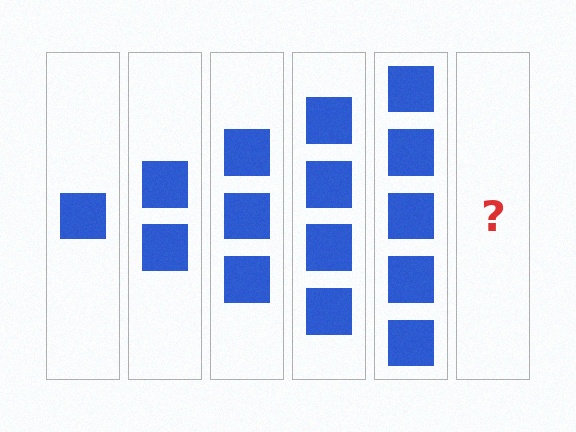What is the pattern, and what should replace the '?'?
The pattern is that each step adds one more square. The '?' should be 6 squares.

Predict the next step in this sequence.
The next step is 6 squares.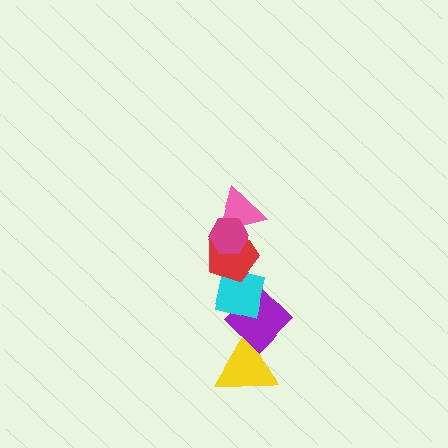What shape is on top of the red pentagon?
The pink triangle is on top of the red pentagon.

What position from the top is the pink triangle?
The pink triangle is 2nd from the top.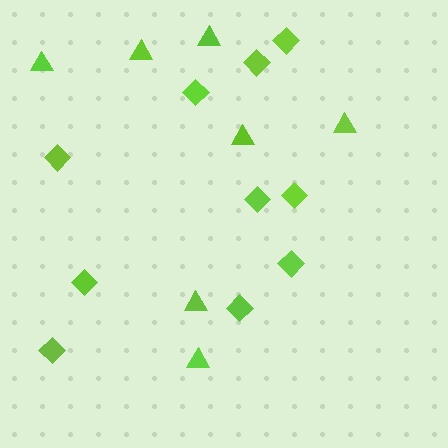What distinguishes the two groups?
There are 2 groups: one group of triangles (7) and one group of diamonds (10).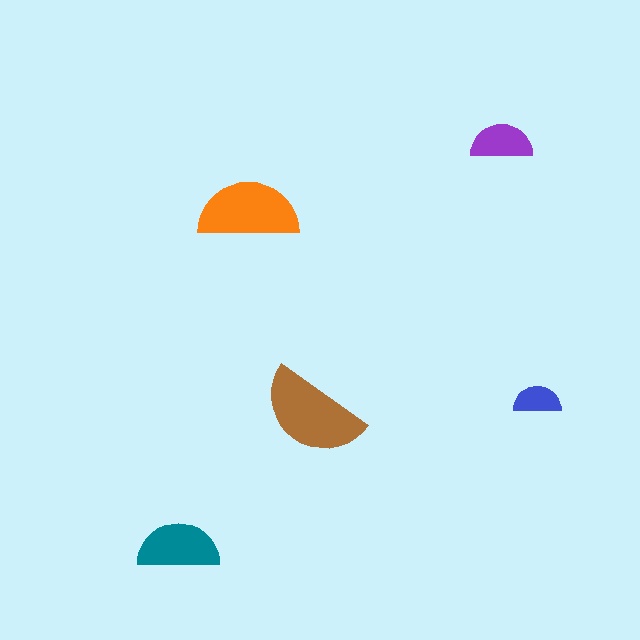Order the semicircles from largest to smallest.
the brown one, the orange one, the teal one, the purple one, the blue one.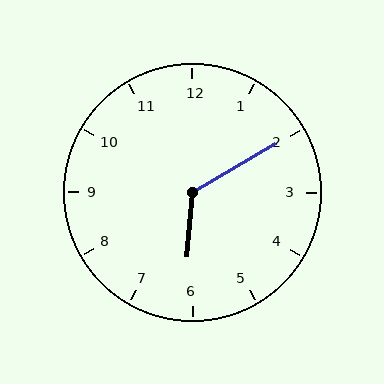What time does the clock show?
6:10.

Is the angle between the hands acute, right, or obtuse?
It is obtuse.